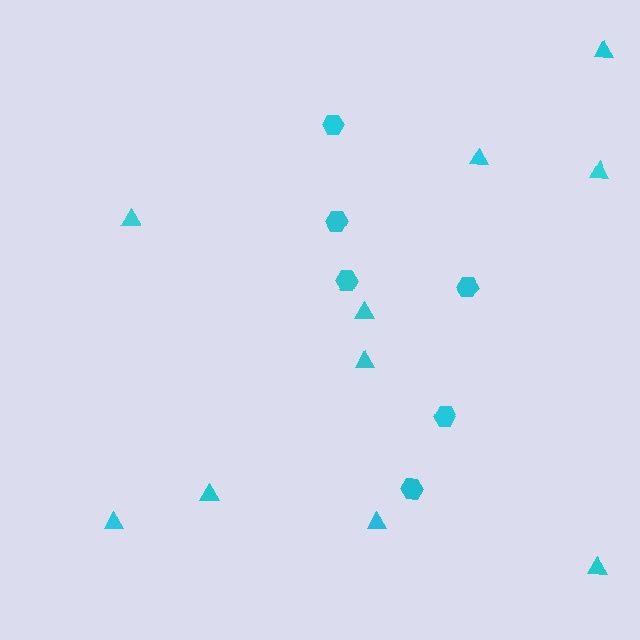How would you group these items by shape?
There are 2 groups: one group of hexagons (6) and one group of triangles (10).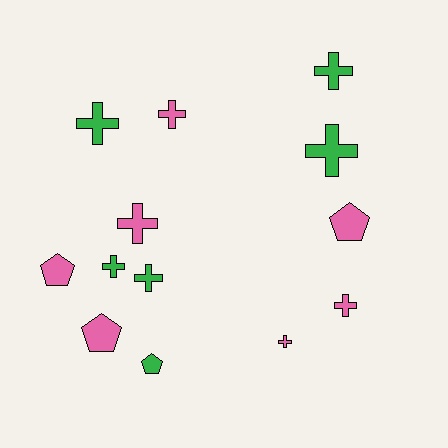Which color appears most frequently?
Pink, with 7 objects.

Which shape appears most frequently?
Cross, with 9 objects.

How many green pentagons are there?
There is 1 green pentagon.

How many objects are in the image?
There are 13 objects.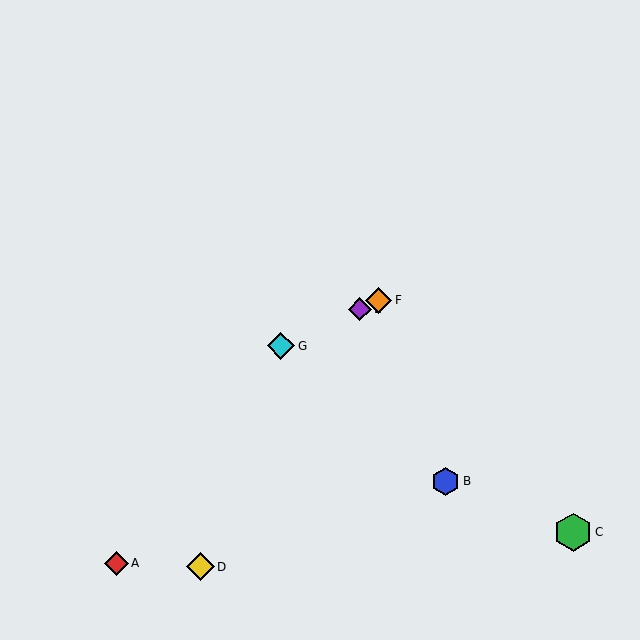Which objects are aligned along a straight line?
Objects E, F, G are aligned along a straight line.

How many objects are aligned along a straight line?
3 objects (E, F, G) are aligned along a straight line.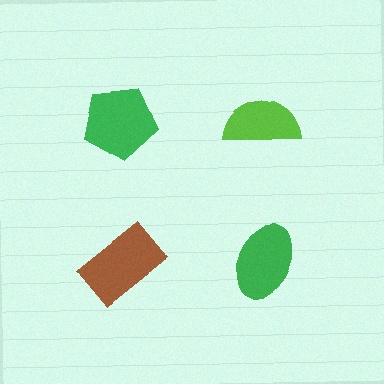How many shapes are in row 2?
2 shapes.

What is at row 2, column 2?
A green ellipse.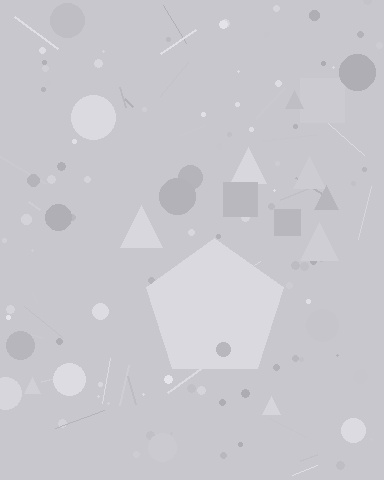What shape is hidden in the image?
A pentagon is hidden in the image.